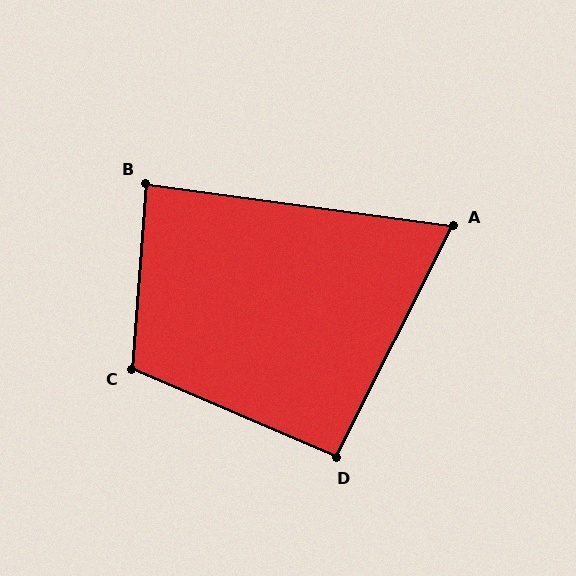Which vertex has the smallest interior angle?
A, at approximately 71 degrees.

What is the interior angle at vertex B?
Approximately 87 degrees (approximately right).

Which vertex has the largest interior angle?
C, at approximately 109 degrees.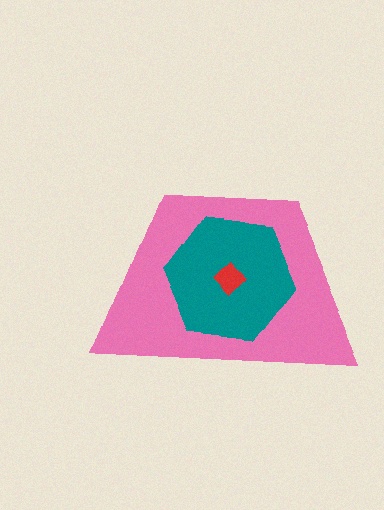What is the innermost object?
The red diamond.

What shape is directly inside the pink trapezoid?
The teal hexagon.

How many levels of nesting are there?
3.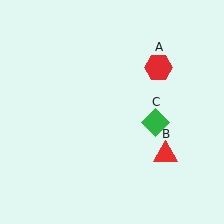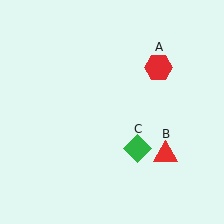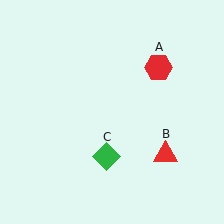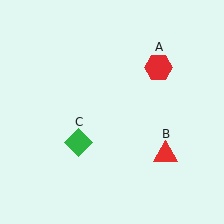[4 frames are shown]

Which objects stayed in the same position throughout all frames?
Red hexagon (object A) and red triangle (object B) remained stationary.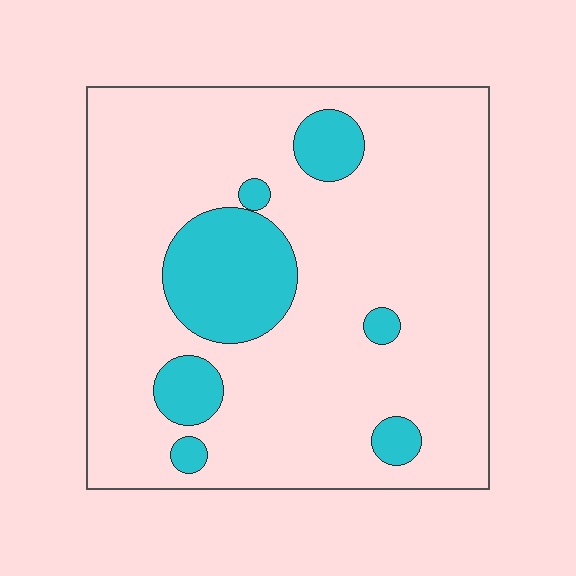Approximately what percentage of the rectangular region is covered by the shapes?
Approximately 15%.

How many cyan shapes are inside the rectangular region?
7.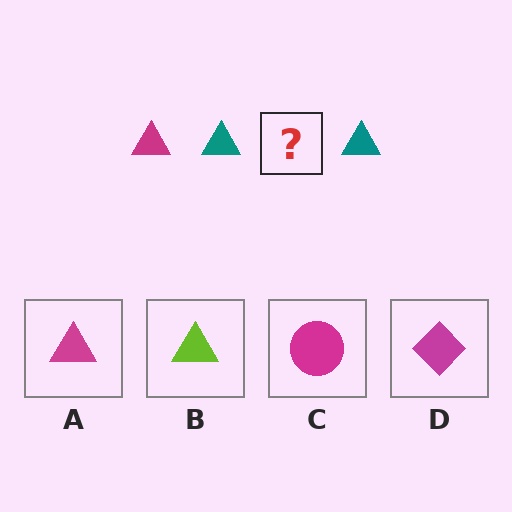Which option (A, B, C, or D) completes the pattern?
A.